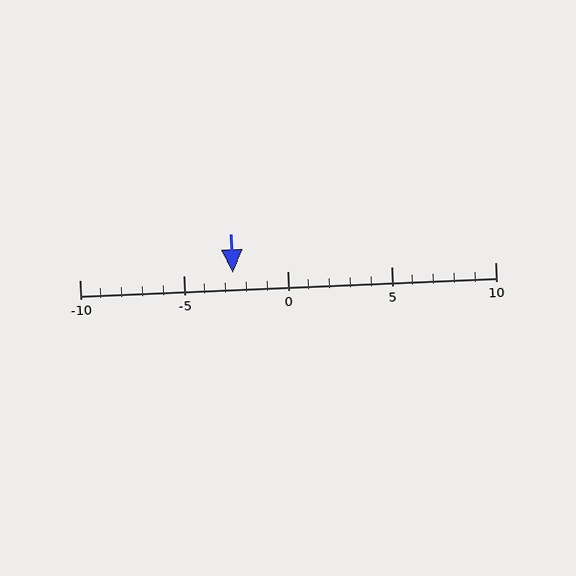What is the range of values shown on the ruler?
The ruler shows values from -10 to 10.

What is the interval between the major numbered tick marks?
The major tick marks are spaced 5 units apart.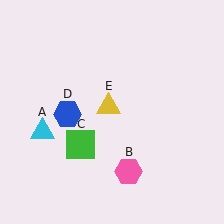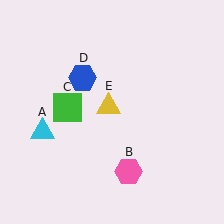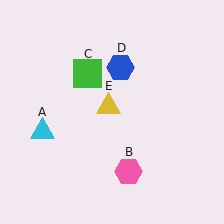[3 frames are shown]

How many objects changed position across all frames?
2 objects changed position: green square (object C), blue hexagon (object D).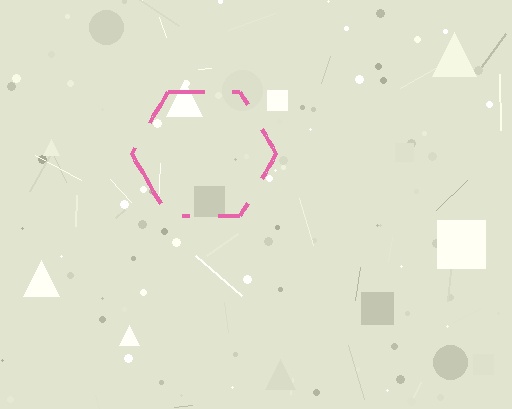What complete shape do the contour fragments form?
The contour fragments form a hexagon.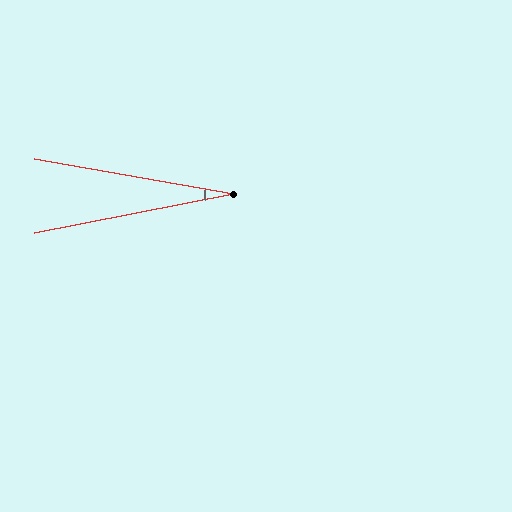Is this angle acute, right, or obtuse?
It is acute.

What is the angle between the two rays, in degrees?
Approximately 21 degrees.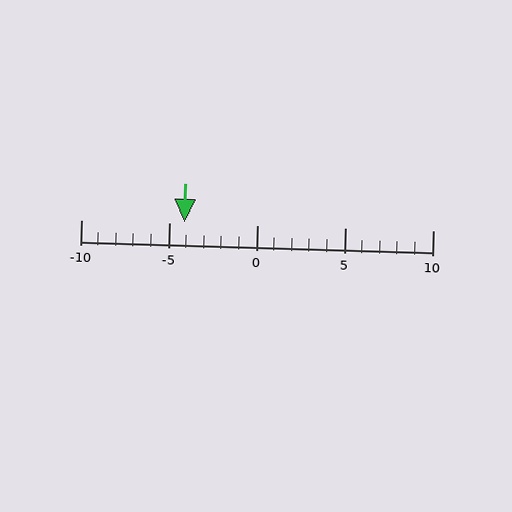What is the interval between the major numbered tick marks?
The major tick marks are spaced 5 units apart.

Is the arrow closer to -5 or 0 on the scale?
The arrow is closer to -5.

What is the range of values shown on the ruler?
The ruler shows values from -10 to 10.